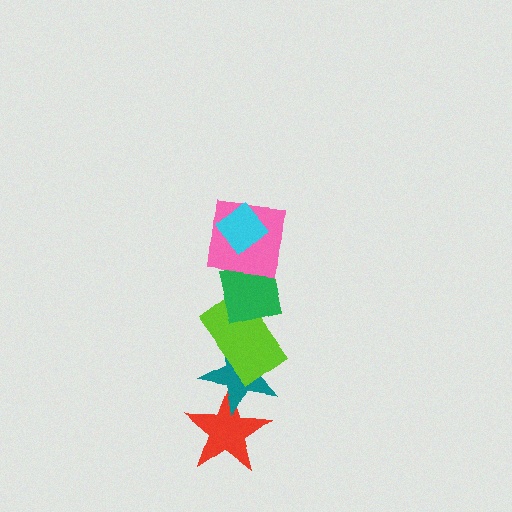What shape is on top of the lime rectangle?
The green square is on top of the lime rectangle.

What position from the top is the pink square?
The pink square is 2nd from the top.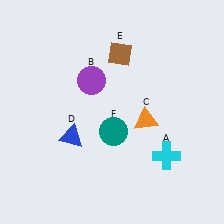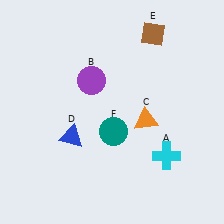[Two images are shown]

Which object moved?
The brown diamond (E) moved right.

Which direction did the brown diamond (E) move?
The brown diamond (E) moved right.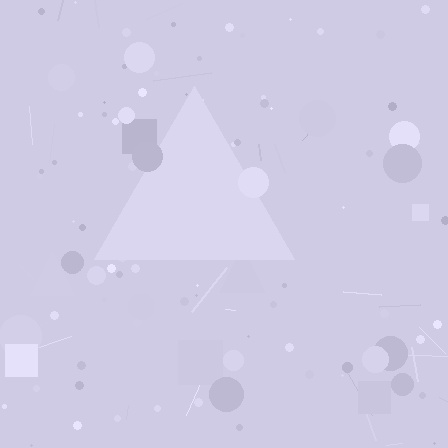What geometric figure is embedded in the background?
A triangle is embedded in the background.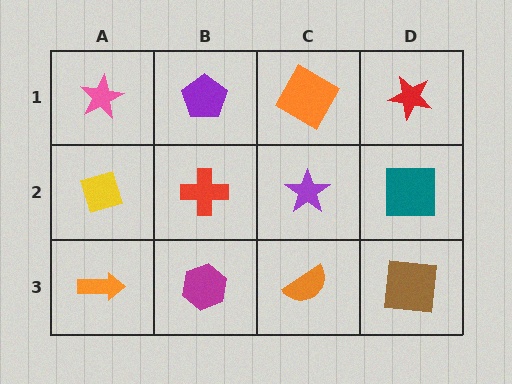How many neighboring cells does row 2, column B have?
4.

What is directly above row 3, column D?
A teal square.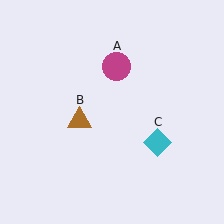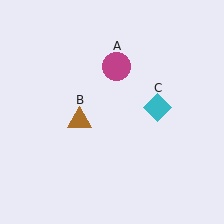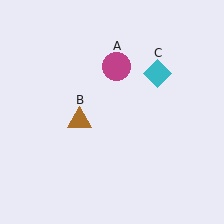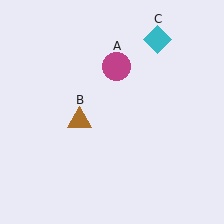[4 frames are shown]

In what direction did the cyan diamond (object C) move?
The cyan diamond (object C) moved up.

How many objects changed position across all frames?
1 object changed position: cyan diamond (object C).